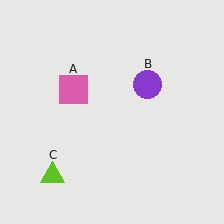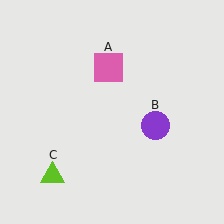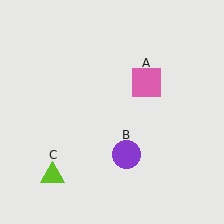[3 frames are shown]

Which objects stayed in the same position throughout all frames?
Lime triangle (object C) remained stationary.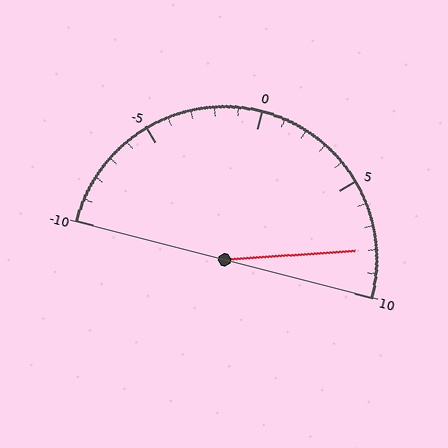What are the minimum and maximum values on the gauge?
The gauge ranges from -10 to 10.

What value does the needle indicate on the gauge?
The needle indicates approximately 8.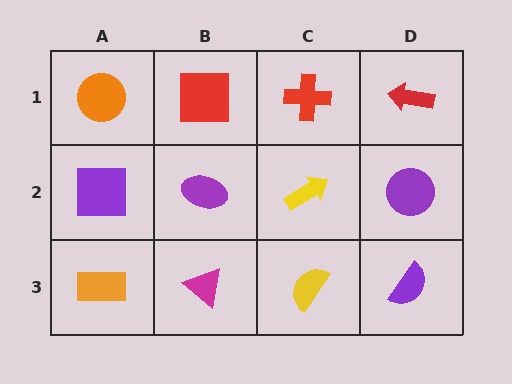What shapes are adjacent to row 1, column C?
A yellow arrow (row 2, column C), a red square (row 1, column B), a red arrow (row 1, column D).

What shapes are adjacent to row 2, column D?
A red arrow (row 1, column D), a purple semicircle (row 3, column D), a yellow arrow (row 2, column C).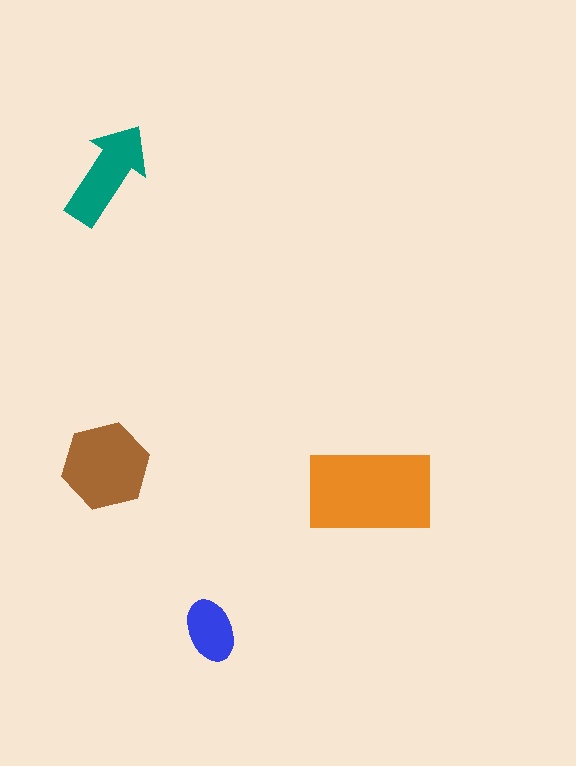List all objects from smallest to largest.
The blue ellipse, the teal arrow, the brown hexagon, the orange rectangle.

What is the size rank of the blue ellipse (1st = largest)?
4th.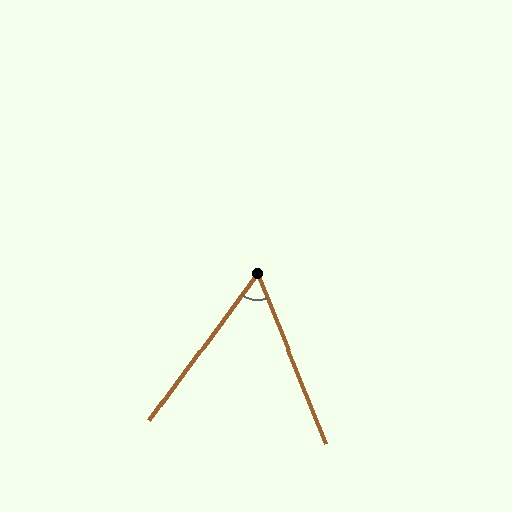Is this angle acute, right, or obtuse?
It is acute.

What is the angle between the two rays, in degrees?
Approximately 58 degrees.